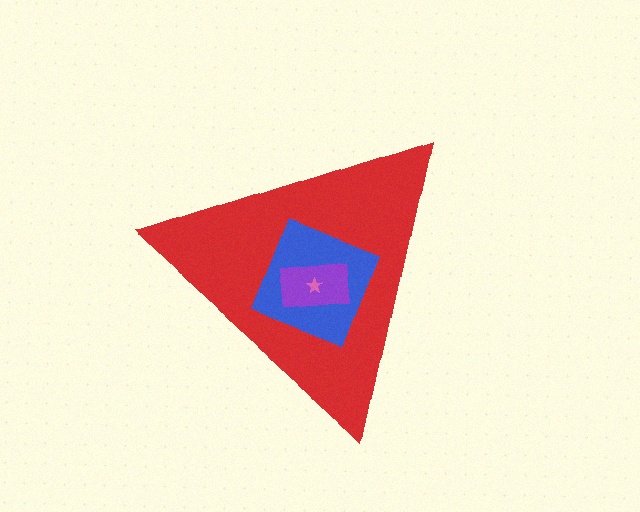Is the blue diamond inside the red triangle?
Yes.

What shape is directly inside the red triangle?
The blue diamond.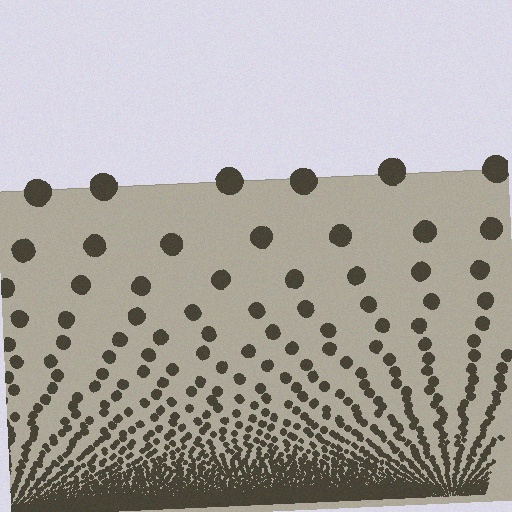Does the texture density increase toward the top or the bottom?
Density increases toward the bottom.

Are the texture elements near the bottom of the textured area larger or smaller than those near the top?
Smaller. The gradient is inverted — elements near the bottom are smaller and denser.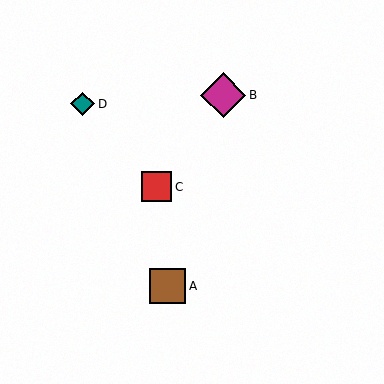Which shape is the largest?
The magenta diamond (labeled B) is the largest.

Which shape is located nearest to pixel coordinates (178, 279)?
The brown square (labeled A) at (168, 286) is nearest to that location.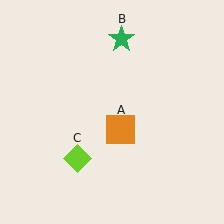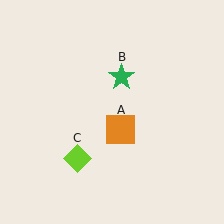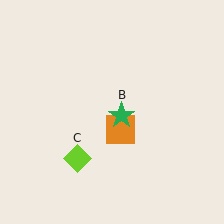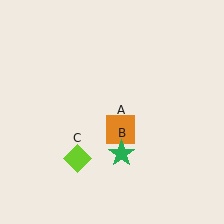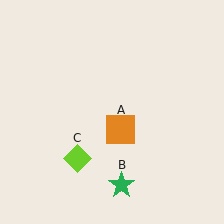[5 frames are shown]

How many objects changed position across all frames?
1 object changed position: green star (object B).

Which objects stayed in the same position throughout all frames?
Orange square (object A) and lime diamond (object C) remained stationary.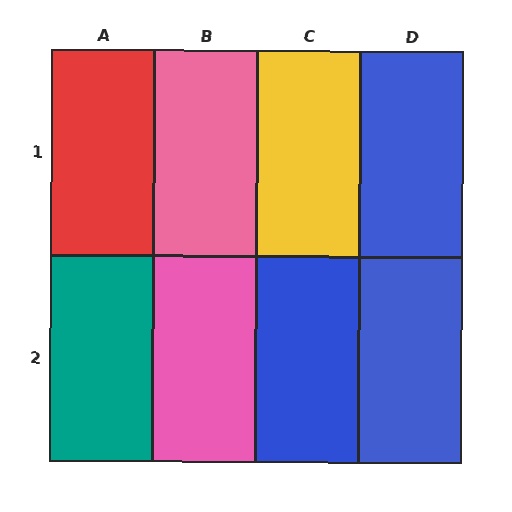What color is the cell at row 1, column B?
Pink.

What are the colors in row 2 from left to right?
Teal, pink, blue, blue.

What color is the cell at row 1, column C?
Yellow.